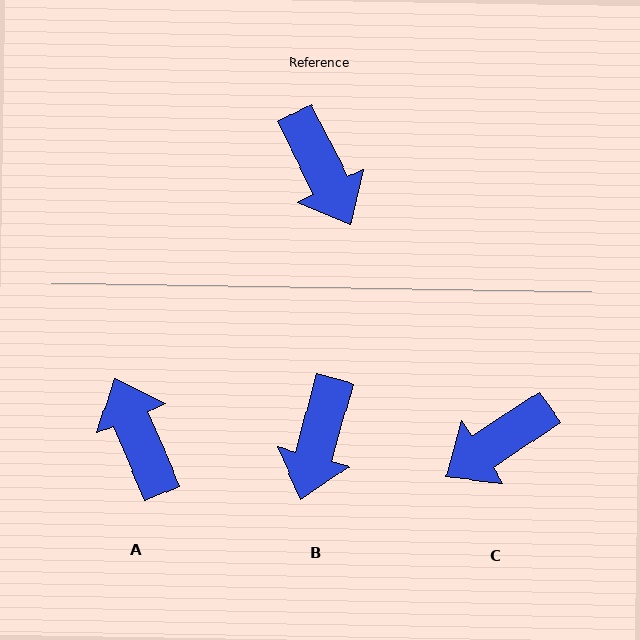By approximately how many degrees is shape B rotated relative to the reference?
Approximately 42 degrees clockwise.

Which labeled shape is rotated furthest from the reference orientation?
A, about 176 degrees away.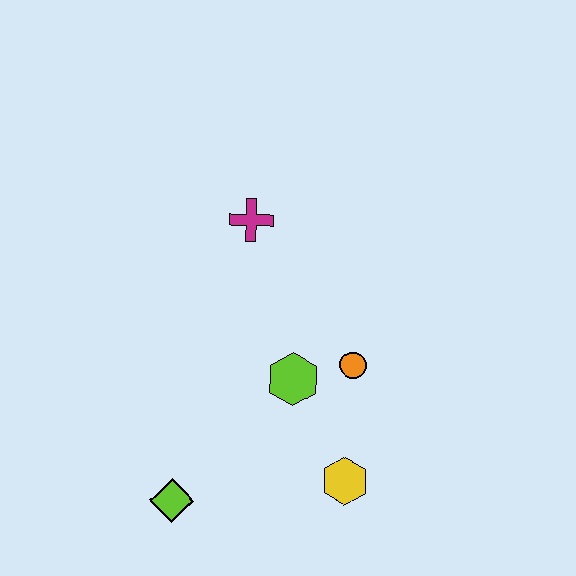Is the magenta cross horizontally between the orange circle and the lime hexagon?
No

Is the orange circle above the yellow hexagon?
Yes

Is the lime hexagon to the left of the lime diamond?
No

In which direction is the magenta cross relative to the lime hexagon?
The magenta cross is above the lime hexagon.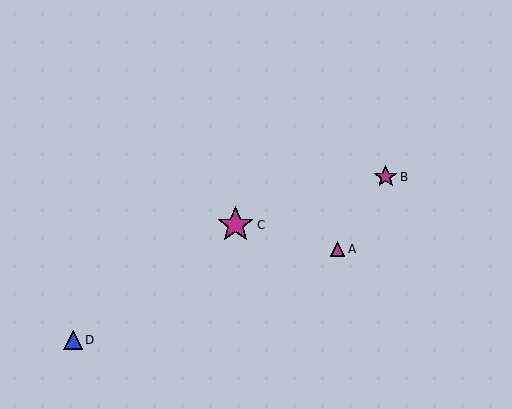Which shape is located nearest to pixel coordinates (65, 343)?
The blue triangle (labeled D) at (73, 340) is nearest to that location.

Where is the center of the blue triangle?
The center of the blue triangle is at (73, 340).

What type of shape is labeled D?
Shape D is a blue triangle.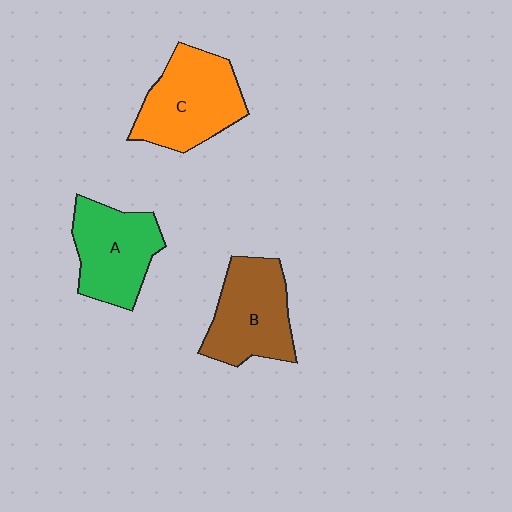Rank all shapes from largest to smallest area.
From largest to smallest: C (orange), B (brown), A (green).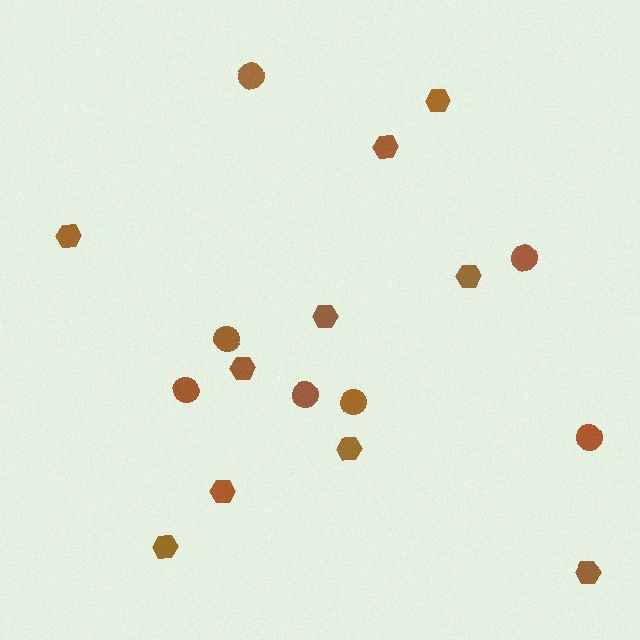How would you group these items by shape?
There are 2 groups: one group of hexagons (10) and one group of circles (7).